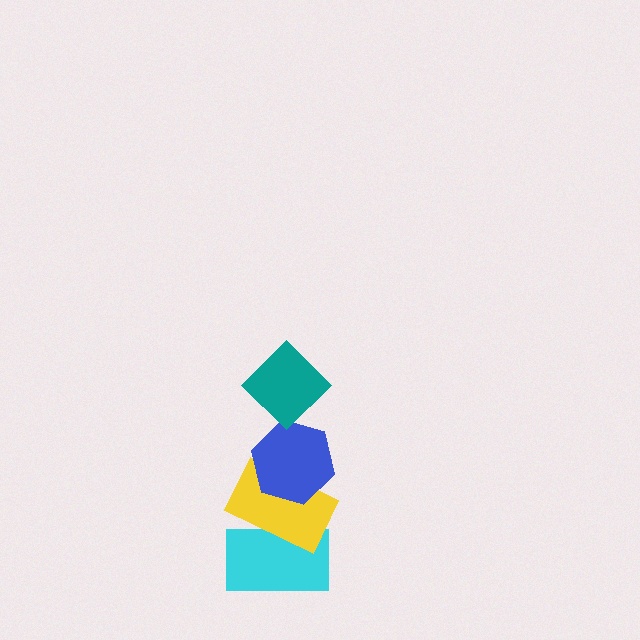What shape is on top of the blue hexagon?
The teal diamond is on top of the blue hexagon.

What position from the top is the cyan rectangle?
The cyan rectangle is 4th from the top.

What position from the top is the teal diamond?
The teal diamond is 1st from the top.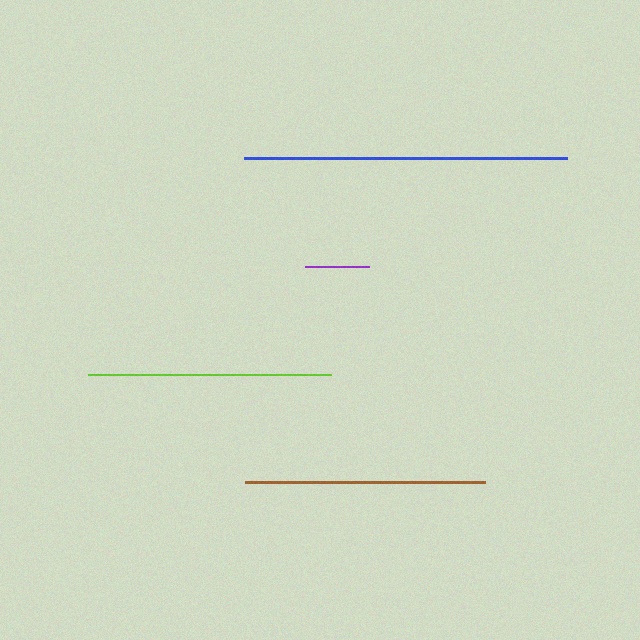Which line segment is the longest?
The blue line is the longest at approximately 323 pixels.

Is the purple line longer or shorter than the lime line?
The lime line is longer than the purple line.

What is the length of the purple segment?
The purple segment is approximately 64 pixels long.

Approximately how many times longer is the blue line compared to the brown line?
The blue line is approximately 1.3 times the length of the brown line.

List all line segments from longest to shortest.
From longest to shortest: blue, lime, brown, purple.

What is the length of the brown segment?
The brown segment is approximately 240 pixels long.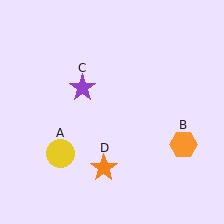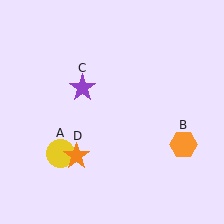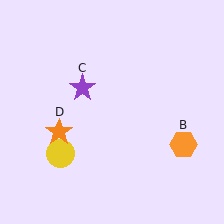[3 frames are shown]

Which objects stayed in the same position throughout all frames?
Yellow circle (object A) and orange hexagon (object B) and purple star (object C) remained stationary.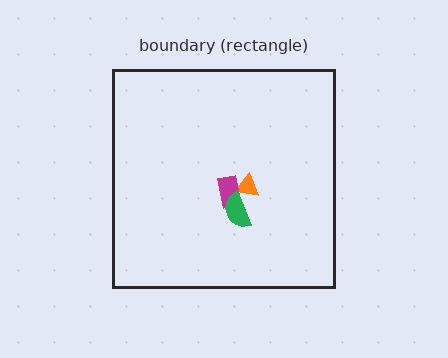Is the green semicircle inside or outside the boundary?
Inside.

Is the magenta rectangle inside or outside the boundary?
Inside.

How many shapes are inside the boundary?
3 inside, 0 outside.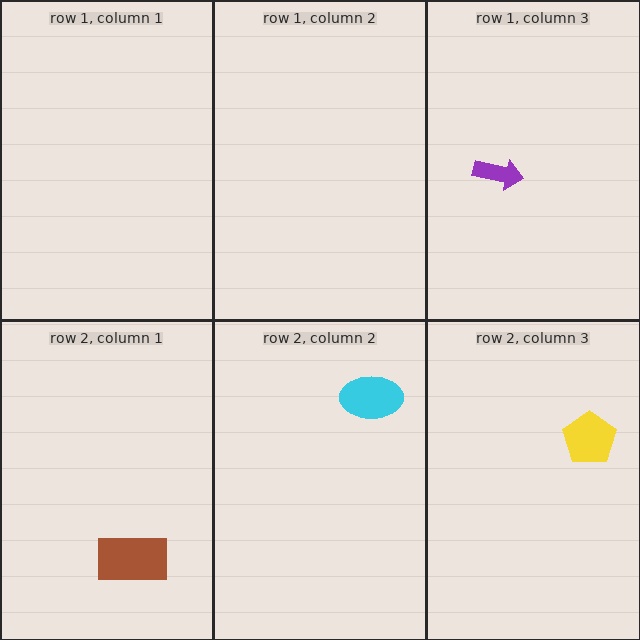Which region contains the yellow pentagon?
The row 2, column 3 region.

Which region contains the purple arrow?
The row 1, column 3 region.